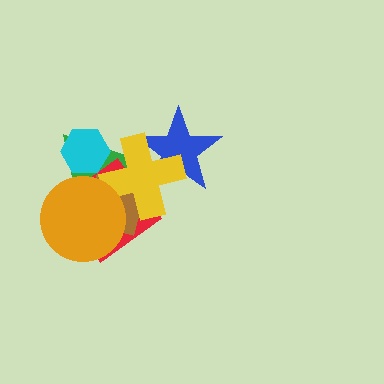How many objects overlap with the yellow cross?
5 objects overlap with the yellow cross.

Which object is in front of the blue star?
The yellow cross is in front of the blue star.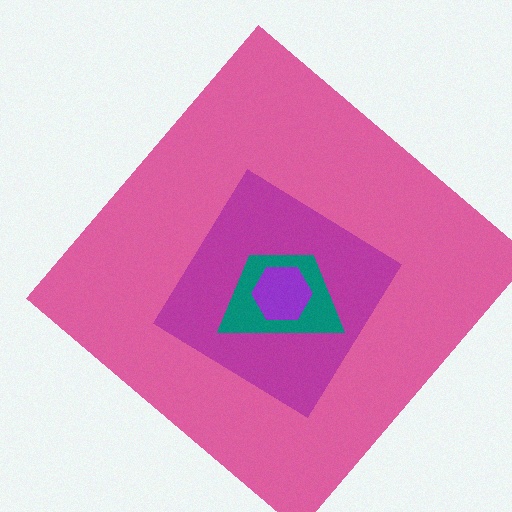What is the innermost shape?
The purple hexagon.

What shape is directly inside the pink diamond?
The magenta diamond.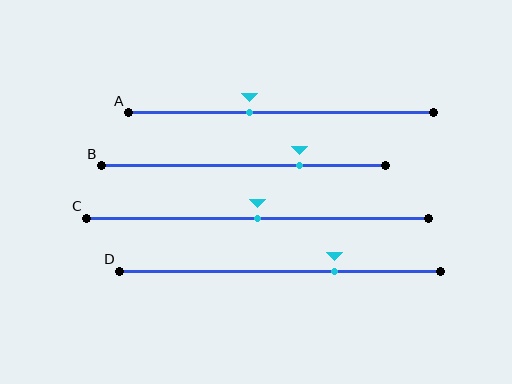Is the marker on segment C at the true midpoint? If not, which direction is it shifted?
Yes, the marker on segment C is at the true midpoint.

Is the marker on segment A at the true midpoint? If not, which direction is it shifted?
No, the marker on segment A is shifted to the left by about 10% of the segment length.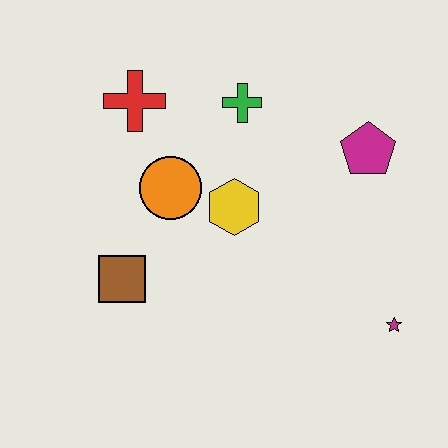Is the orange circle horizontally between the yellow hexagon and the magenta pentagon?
No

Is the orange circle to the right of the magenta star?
No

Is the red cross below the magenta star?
No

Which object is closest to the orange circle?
The yellow hexagon is closest to the orange circle.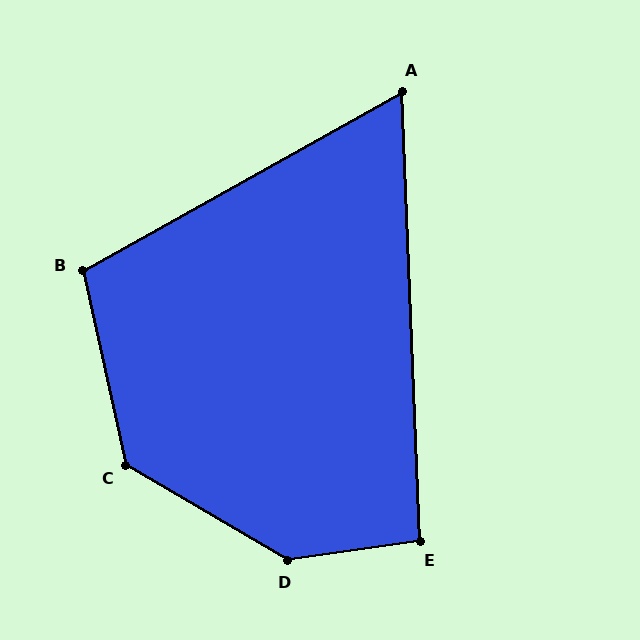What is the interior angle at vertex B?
Approximately 107 degrees (obtuse).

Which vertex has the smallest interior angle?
A, at approximately 63 degrees.